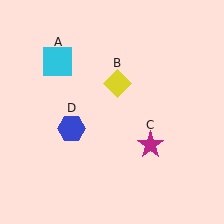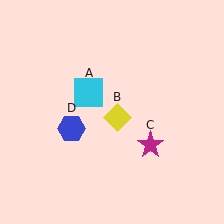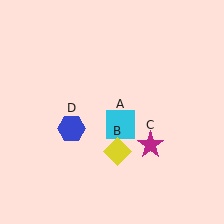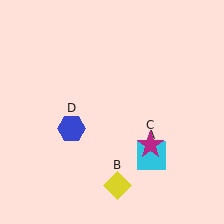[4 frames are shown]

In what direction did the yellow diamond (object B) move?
The yellow diamond (object B) moved down.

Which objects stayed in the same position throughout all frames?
Magenta star (object C) and blue hexagon (object D) remained stationary.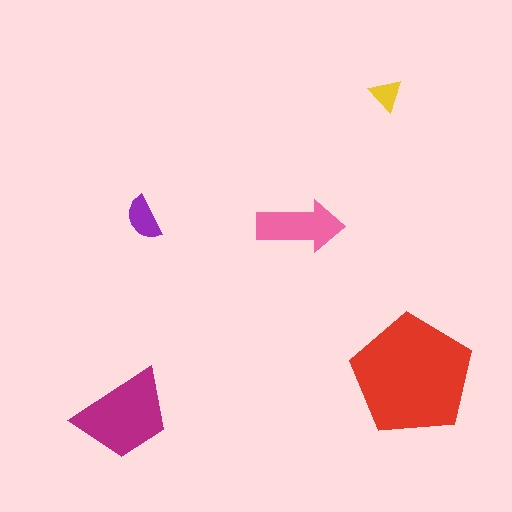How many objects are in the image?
There are 5 objects in the image.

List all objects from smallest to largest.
The yellow triangle, the purple semicircle, the pink arrow, the magenta trapezoid, the red pentagon.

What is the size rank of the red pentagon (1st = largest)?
1st.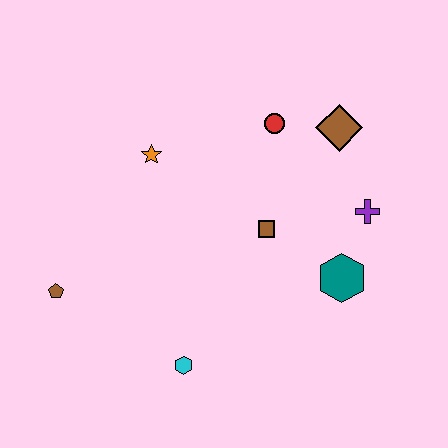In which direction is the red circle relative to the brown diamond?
The red circle is to the left of the brown diamond.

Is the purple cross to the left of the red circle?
No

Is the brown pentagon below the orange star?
Yes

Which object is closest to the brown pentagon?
The cyan hexagon is closest to the brown pentagon.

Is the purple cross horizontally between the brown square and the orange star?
No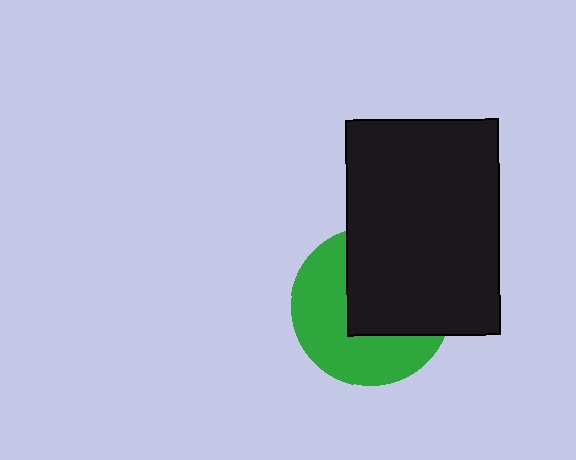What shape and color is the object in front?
The object in front is a black rectangle.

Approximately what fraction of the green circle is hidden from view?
Roughly 50% of the green circle is hidden behind the black rectangle.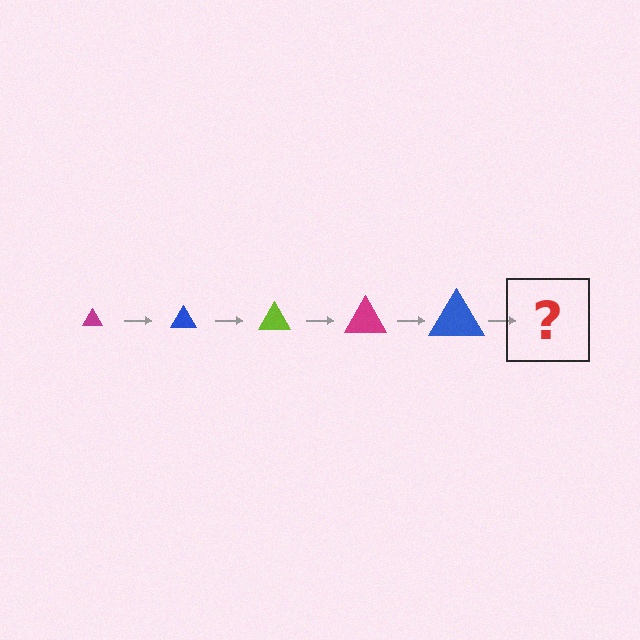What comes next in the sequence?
The next element should be a lime triangle, larger than the previous one.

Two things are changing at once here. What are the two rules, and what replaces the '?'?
The two rules are that the triangle grows larger each step and the color cycles through magenta, blue, and lime. The '?' should be a lime triangle, larger than the previous one.